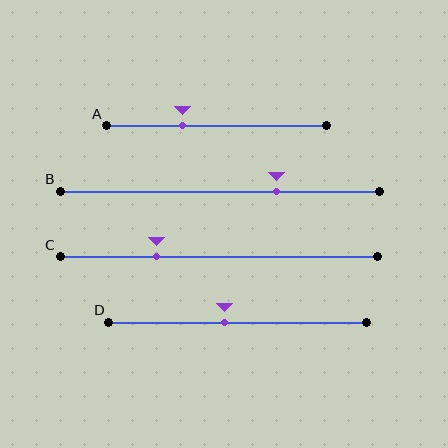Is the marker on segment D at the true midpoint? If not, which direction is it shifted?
No, the marker on segment D is shifted to the left by about 5% of the segment length.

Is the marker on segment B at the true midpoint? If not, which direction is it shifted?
No, the marker on segment B is shifted to the right by about 18% of the segment length.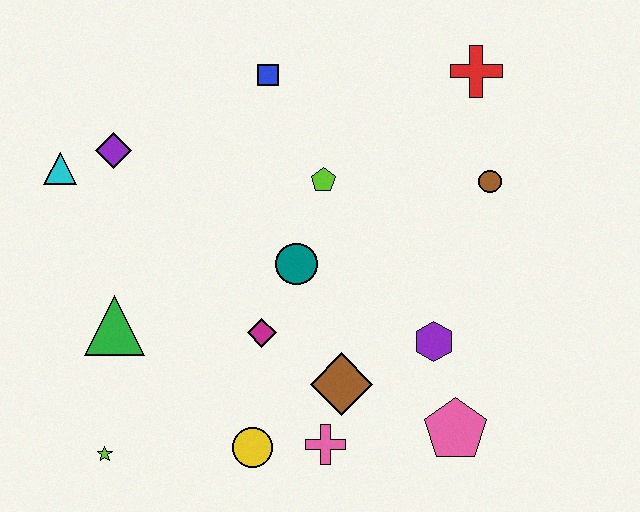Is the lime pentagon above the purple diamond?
No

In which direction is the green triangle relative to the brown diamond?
The green triangle is to the left of the brown diamond.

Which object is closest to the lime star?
The green triangle is closest to the lime star.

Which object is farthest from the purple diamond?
The pink pentagon is farthest from the purple diamond.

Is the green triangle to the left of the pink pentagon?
Yes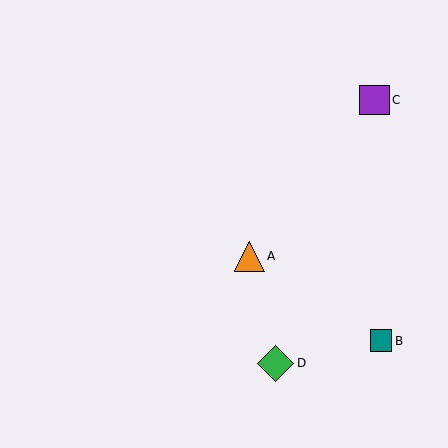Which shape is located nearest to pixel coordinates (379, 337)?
The teal square (labeled B) at (381, 341) is nearest to that location.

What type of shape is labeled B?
Shape B is a teal square.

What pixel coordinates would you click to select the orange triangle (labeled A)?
Click at (249, 256) to select the orange triangle A.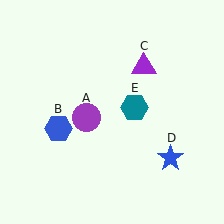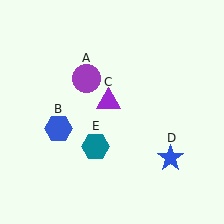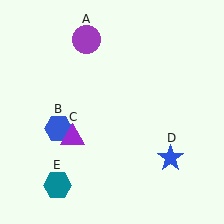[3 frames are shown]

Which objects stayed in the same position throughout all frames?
Blue hexagon (object B) and blue star (object D) remained stationary.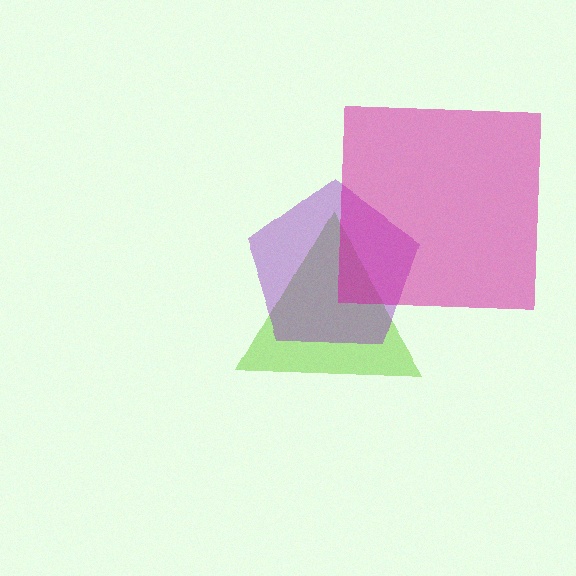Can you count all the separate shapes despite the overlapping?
Yes, there are 3 separate shapes.